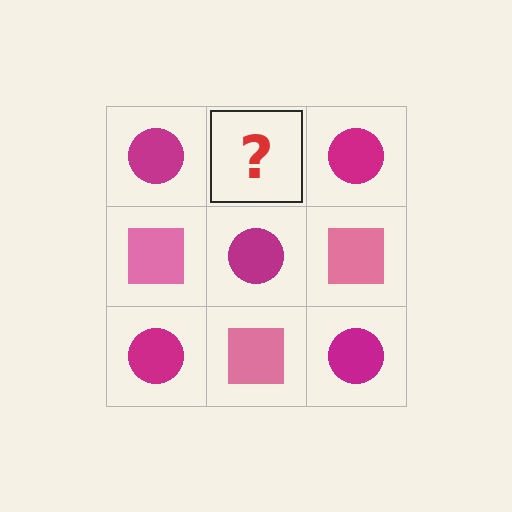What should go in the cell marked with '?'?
The missing cell should contain a pink square.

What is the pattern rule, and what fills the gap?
The rule is that it alternates magenta circle and pink square in a checkerboard pattern. The gap should be filled with a pink square.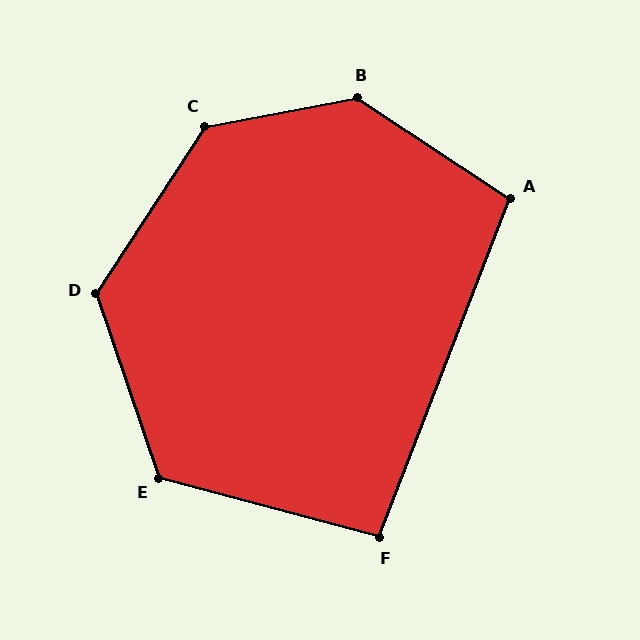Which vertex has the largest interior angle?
B, at approximately 136 degrees.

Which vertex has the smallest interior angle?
F, at approximately 96 degrees.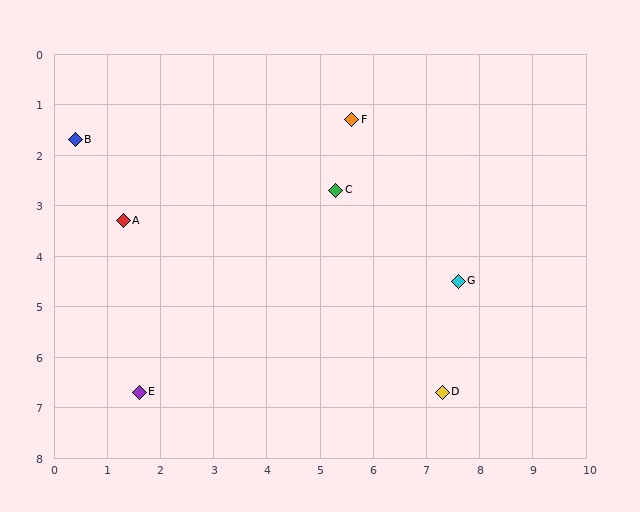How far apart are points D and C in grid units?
Points D and C are about 4.5 grid units apart.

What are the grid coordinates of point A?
Point A is at approximately (1.3, 3.3).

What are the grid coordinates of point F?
Point F is at approximately (5.6, 1.3).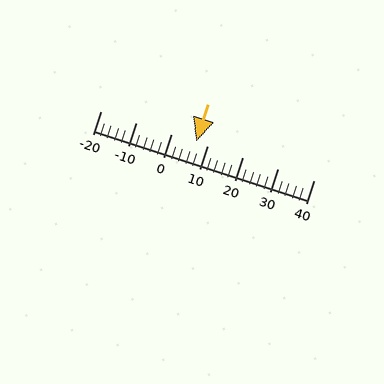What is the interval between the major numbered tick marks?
The major tick marks are spaced 10 units apart.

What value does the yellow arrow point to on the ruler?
The yellow arrow points to approximately 7.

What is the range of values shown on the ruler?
The ruler shows values from -20 to 40.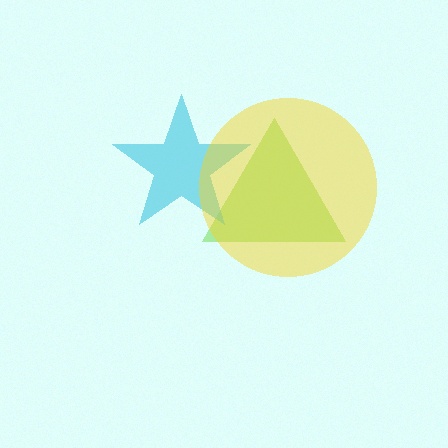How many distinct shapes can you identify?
There are 3 distinct shapes: a lime triangle, a cyan star, a yellow circle.